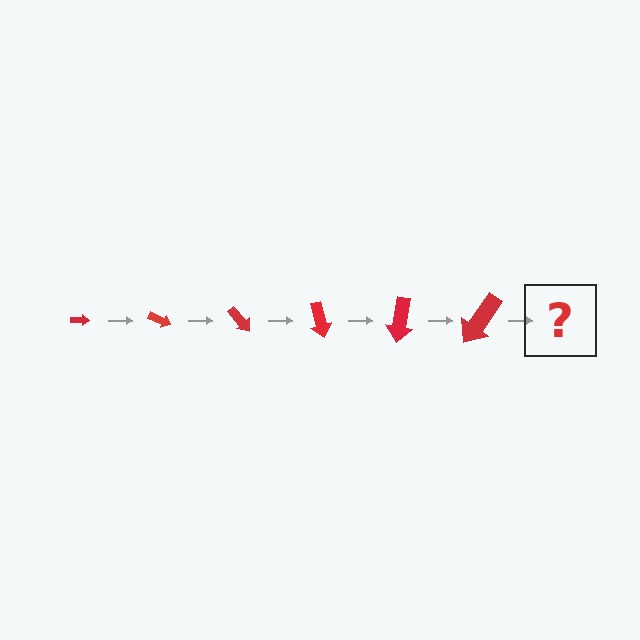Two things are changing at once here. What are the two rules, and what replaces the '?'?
The two rules are that the arrow grows larger each step and it rotates 25 degrees each step. The '?' should be an arrow, larger than the previous one and rotated 150 degrees from the start.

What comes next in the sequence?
The next element should be an arrow, larger than the previous one and rotated 150 degrees from the start.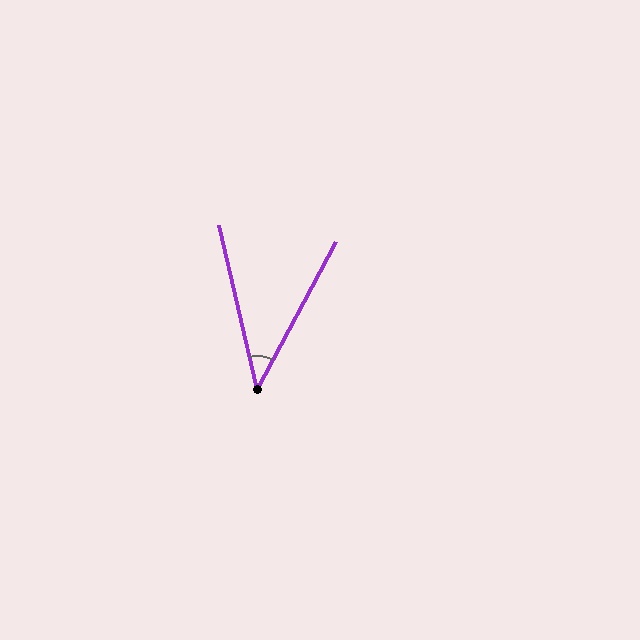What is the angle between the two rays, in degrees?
Approximately 41 degrees.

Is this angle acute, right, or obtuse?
It is acute.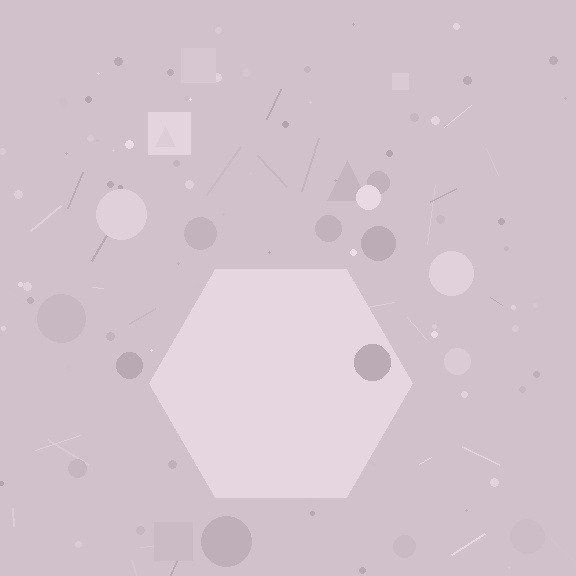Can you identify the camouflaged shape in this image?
The camouflaged shape is a hexagon.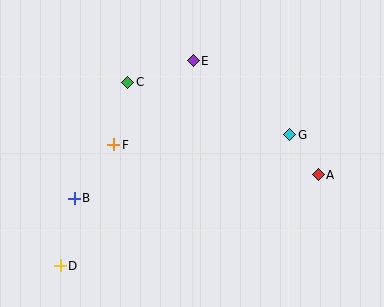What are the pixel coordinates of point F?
Point F is at (114, 145).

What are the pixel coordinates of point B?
Point B is at (74, 198).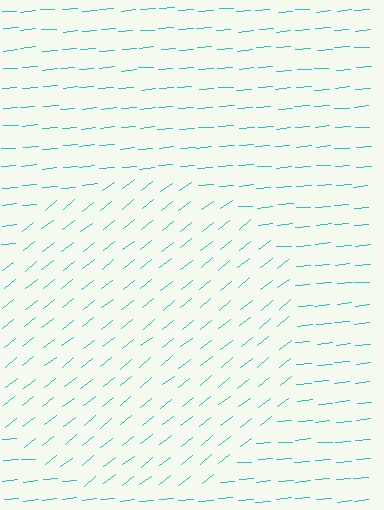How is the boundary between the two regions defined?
The boundary is defined purely by a change in line orientation (approximately 34 degrees difference). All lines are the same color and thickness.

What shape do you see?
I see a circle.